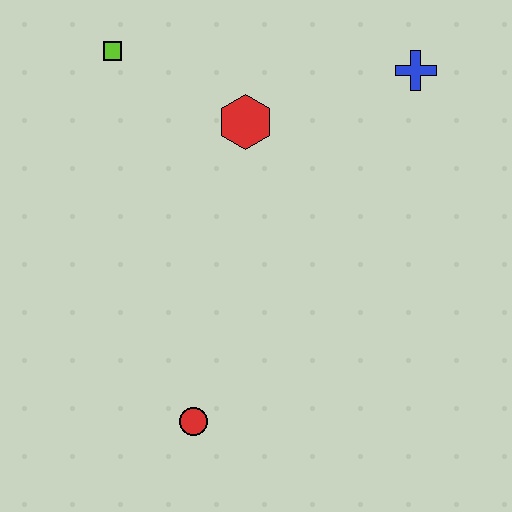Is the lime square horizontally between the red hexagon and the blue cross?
No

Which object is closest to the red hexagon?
The lime square is closest to the red hexagon.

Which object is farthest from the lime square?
The red circle is farthest from the lime square.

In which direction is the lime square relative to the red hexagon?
The lime square is to the left of the red hexagon.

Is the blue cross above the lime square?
No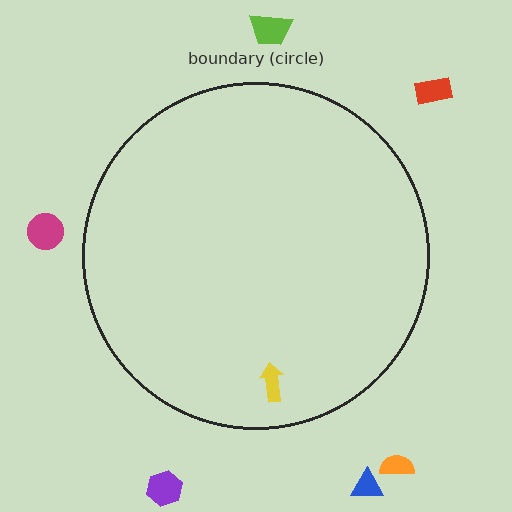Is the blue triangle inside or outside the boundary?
Outside.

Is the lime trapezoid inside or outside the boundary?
Outside.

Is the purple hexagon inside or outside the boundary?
Outside.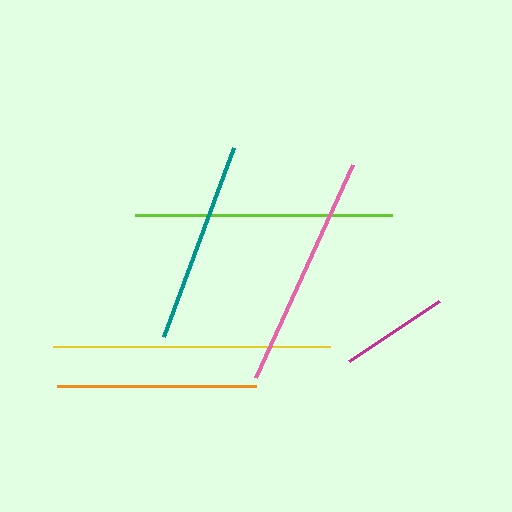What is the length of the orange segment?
The orange segment is approximately 199 pixels long.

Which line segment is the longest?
The yellow line is the longest at approximately 277 pixels.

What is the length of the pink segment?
The pink segment is approximately 234 pixels long.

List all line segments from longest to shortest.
From longest to shortest: yellow, lime, pink, teal, orange, magenta.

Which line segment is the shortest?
The magenta line is the shortest at approximately 108 pixels.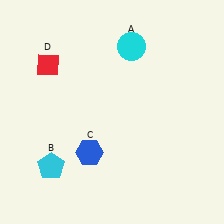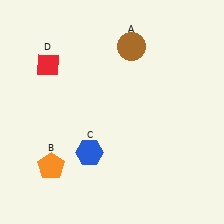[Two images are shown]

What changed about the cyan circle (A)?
In Image 1, A is cyan. In Image 2, it changed to brown.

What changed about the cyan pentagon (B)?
In Image 1, B is cyan. In Image 2, it changed to orange.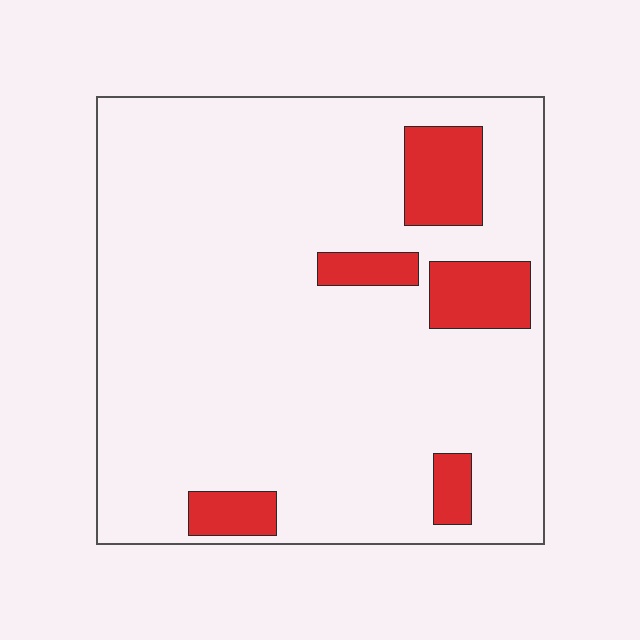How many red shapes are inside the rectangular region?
5.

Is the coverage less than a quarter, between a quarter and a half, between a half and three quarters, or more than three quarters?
Less than a quarter.